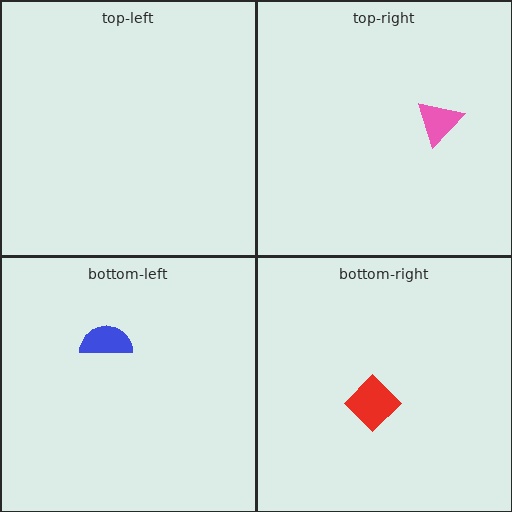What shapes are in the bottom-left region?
The blue semicircle.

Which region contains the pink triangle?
The top-right region.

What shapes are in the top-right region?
The pink triangle.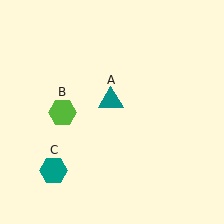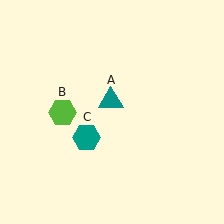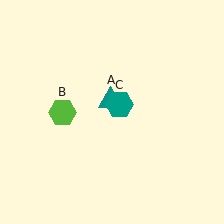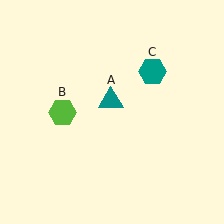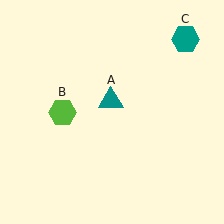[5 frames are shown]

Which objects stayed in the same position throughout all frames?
Teal triangle (object A) and lime hexagon (object B) remained stationary.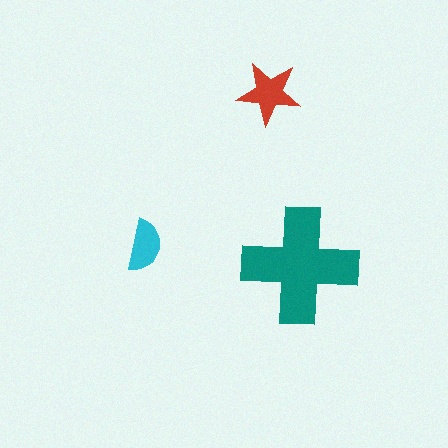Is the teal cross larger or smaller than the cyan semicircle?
Larger.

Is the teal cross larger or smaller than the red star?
Larger.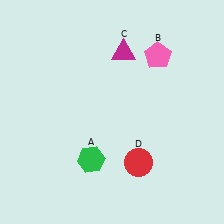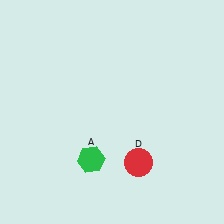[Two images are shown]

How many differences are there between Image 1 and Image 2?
There are 2 differences between the two images.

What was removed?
The magenta triangle (C), the pink pentagon (B) were removed in Image 2.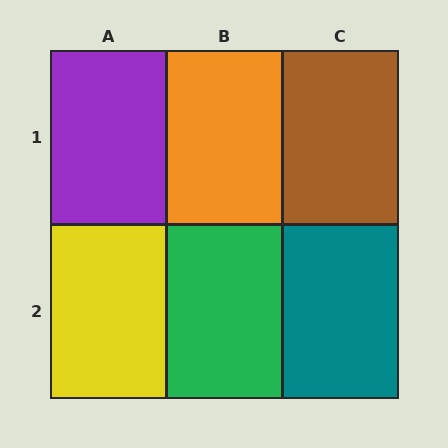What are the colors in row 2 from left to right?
Yellow, green, teal.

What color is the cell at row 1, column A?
Purple.